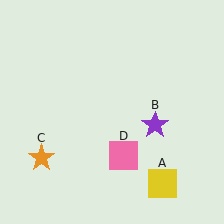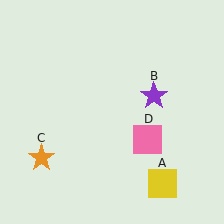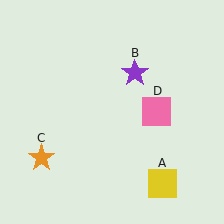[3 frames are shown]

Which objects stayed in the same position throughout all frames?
Yellow square (object A) and orange star (object C) remained stationary.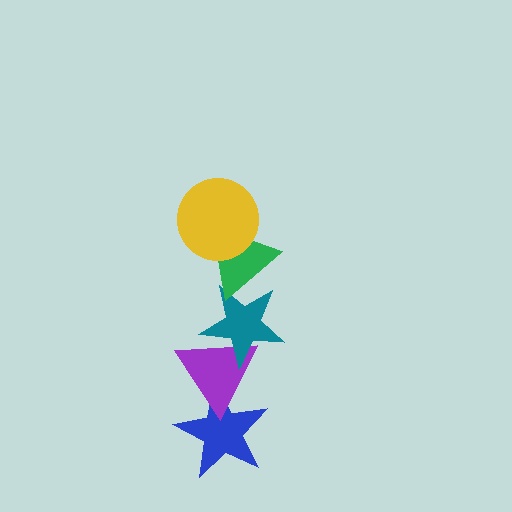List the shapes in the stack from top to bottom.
From top to bottom: the yellow circle, the green triangle, the teal star, the purple triangle, the blue star.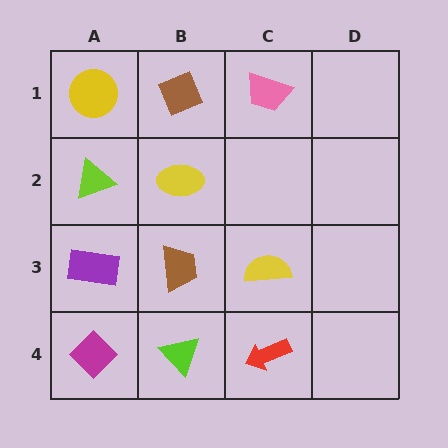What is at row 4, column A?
A magenta diamond.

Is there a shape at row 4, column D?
No, that cell is empty.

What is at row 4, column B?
A lime triangle.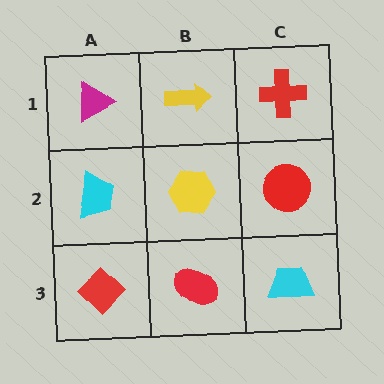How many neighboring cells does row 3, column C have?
2.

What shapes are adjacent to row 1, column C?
A red circle (row 2, column C), a yellow arrow (row 1, column B).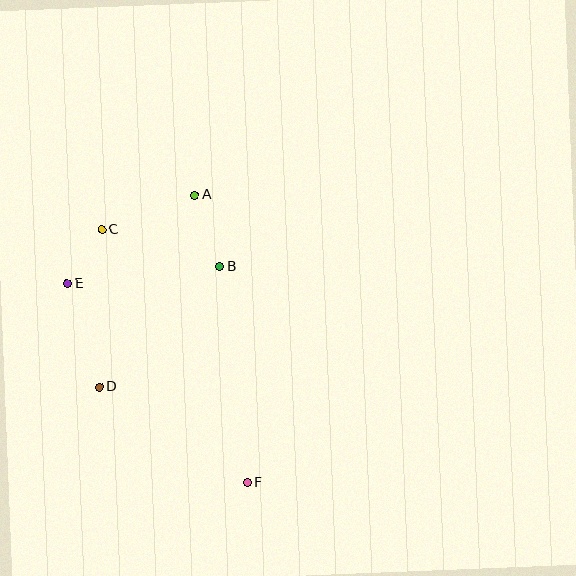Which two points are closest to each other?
Points C and E are closest to each other.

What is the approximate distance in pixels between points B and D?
The distance between B and D is approximately 171 pixels.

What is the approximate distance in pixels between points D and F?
The distance between D and F is approximately 176 pixels.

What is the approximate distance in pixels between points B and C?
The distance between B and C is approximately 124 pixels.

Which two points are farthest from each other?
Points A and F are farthest from each other.